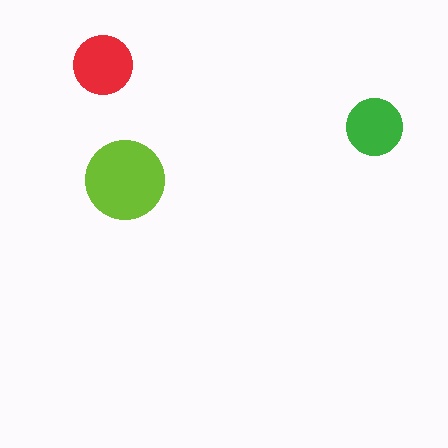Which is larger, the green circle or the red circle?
The red one.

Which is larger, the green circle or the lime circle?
The lime one.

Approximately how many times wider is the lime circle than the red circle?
About 1.5 times wider.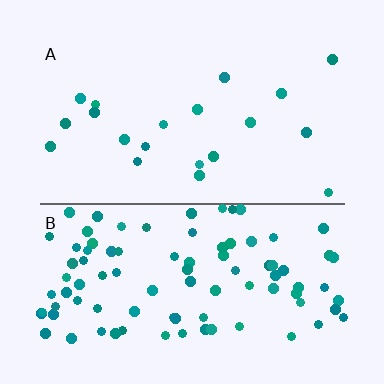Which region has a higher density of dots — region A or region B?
B (the bottom).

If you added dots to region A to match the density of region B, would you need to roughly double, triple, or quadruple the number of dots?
Approximately quadruple.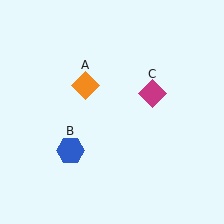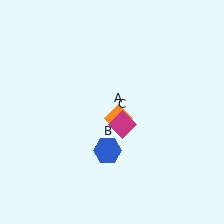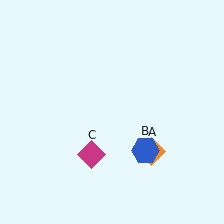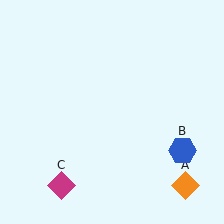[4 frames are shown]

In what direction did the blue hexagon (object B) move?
The blue hexagon (object B) moved right.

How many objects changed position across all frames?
3 objects changed position: orange diamond (object A), blue hexagon (object B), magenta diamond (object C).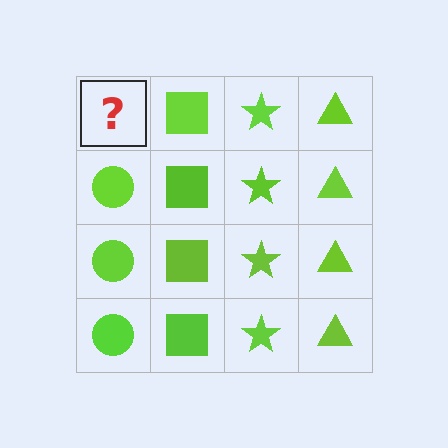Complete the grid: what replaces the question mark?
The question mark should be replaced with a lime circle.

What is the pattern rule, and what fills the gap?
The rule is that each column has a consistent shape. The gap should be filled with a lime circle.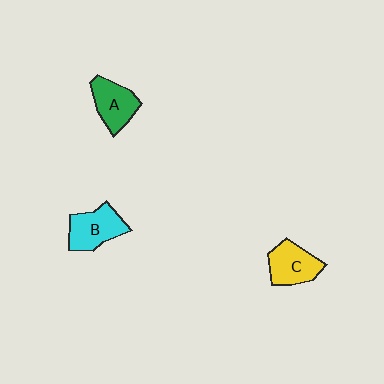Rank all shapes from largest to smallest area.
From largest to smallest: B (cyan), C (yellow), A (green).